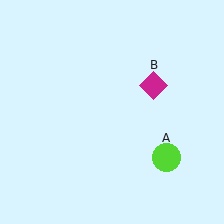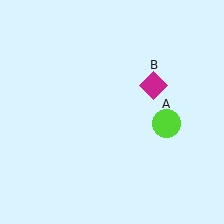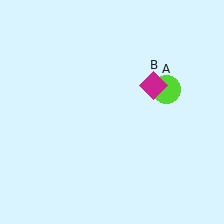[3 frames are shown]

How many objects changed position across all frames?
1 object changed position: lime circle (object A).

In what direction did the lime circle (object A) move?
The lime circle (object A) moved up.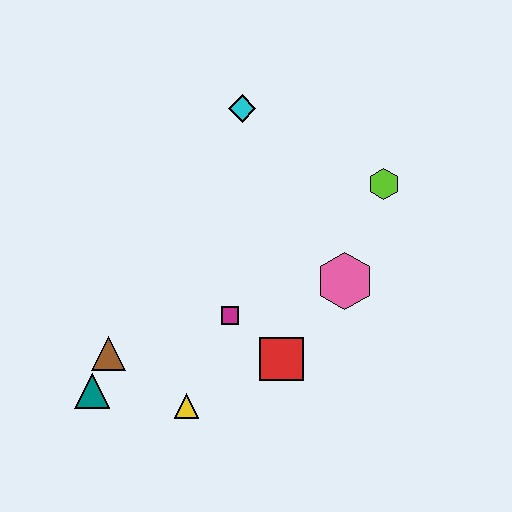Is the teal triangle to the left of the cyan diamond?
Yes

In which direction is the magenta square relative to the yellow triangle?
The magenta square is above the yellow triangle.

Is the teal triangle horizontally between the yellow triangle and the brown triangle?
No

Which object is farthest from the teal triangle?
The lime hexagon is farthest from the teal triangle.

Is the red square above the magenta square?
No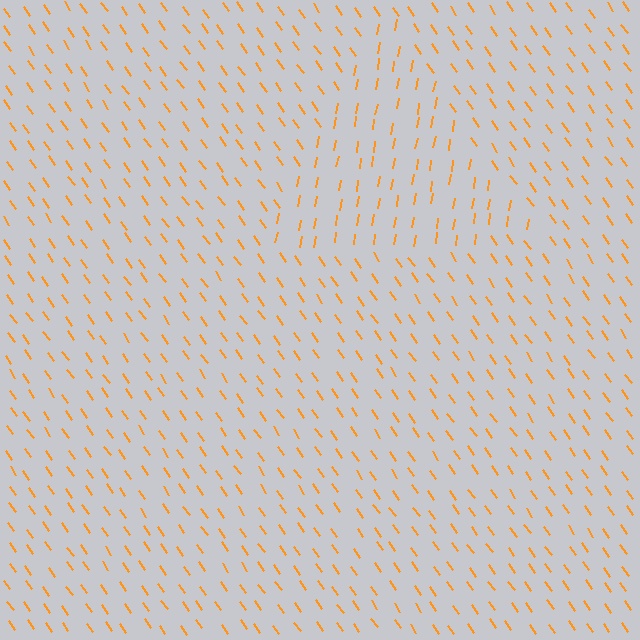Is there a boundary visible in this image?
Yes, there is a texture boundary formed by a change in line orientation.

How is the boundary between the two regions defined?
The boundary is defined purely by a change in line orientation (approximately 45 degrees difference). All lines are the same color and thickness.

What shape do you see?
I see a triangle.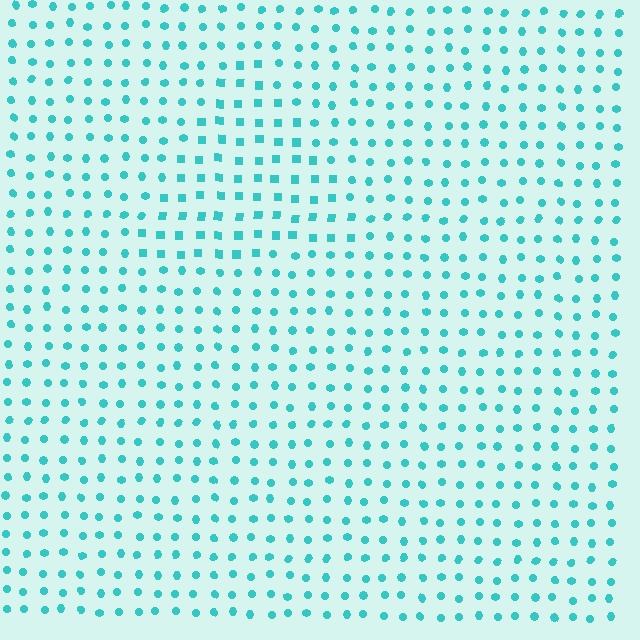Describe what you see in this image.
The image is filled with small cyan elements arranged in a uniform grid. A triangle-shaped region contains squares, while the surrounding area contains circles. The boundary is defined purely by the change in element shape.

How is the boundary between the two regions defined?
The boundary is defined by a change in element shape: squares inside vs. circles outside. All elements share the same color and spacing.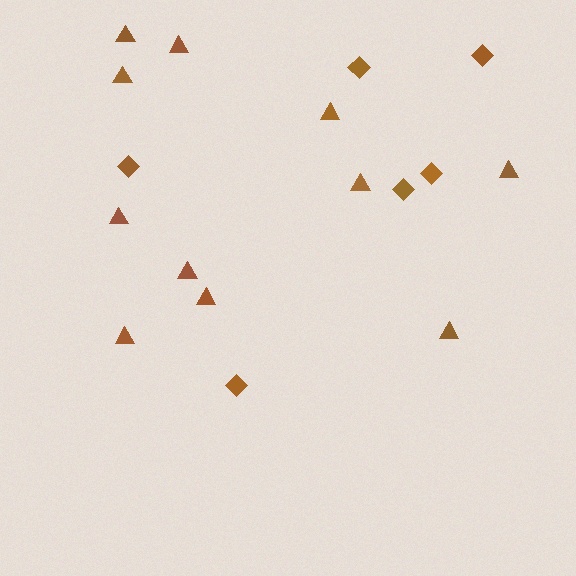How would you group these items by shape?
There are 2 groups: one group of triangles (11) and one group of diamonds (6).